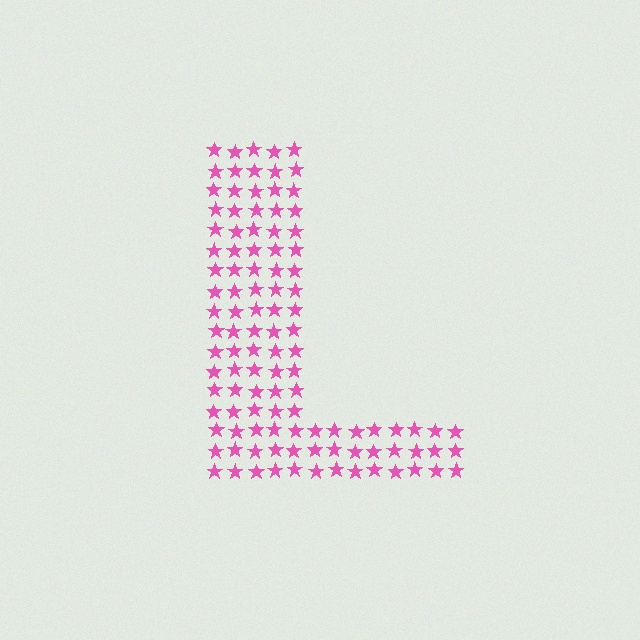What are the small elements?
The small elements are stars.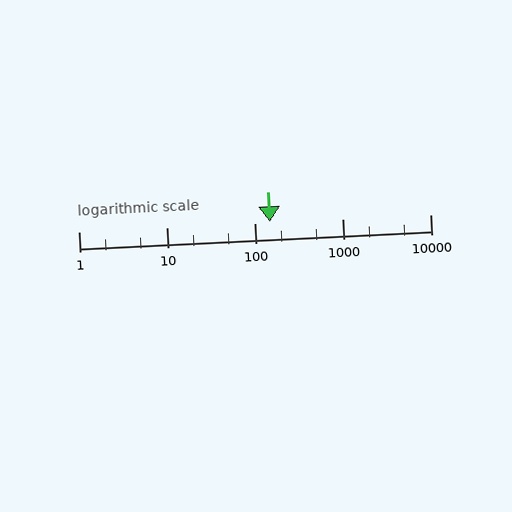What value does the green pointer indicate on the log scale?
The pointer indicates approximately 150.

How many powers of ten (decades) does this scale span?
The scale spans 4 decades, from 1 to 10000.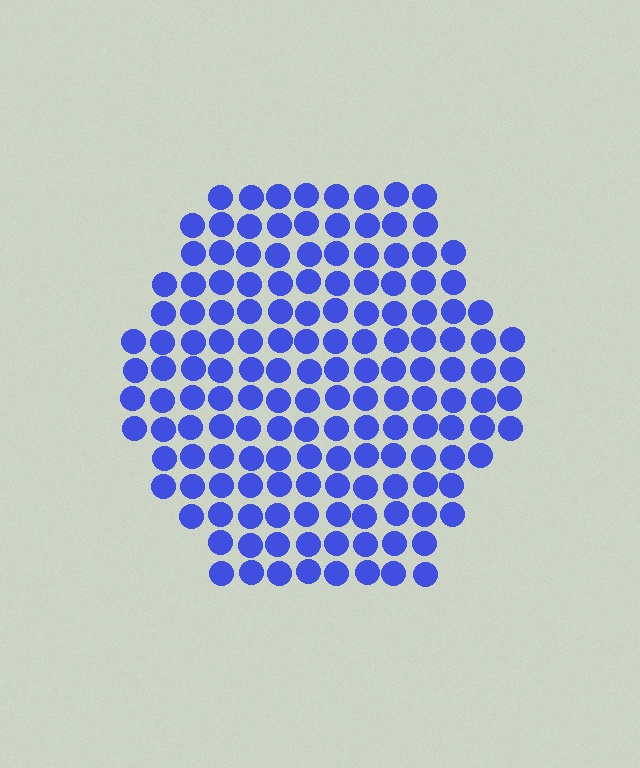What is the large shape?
The large shape is a hexagon.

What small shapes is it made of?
It is made of small circles.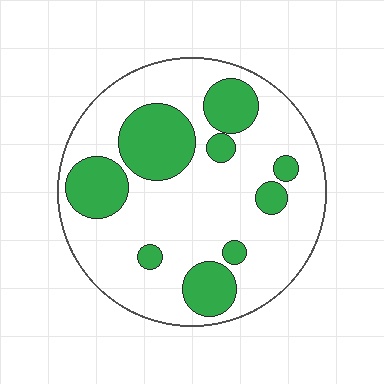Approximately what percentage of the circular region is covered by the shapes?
Approximately 30%.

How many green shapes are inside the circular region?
9.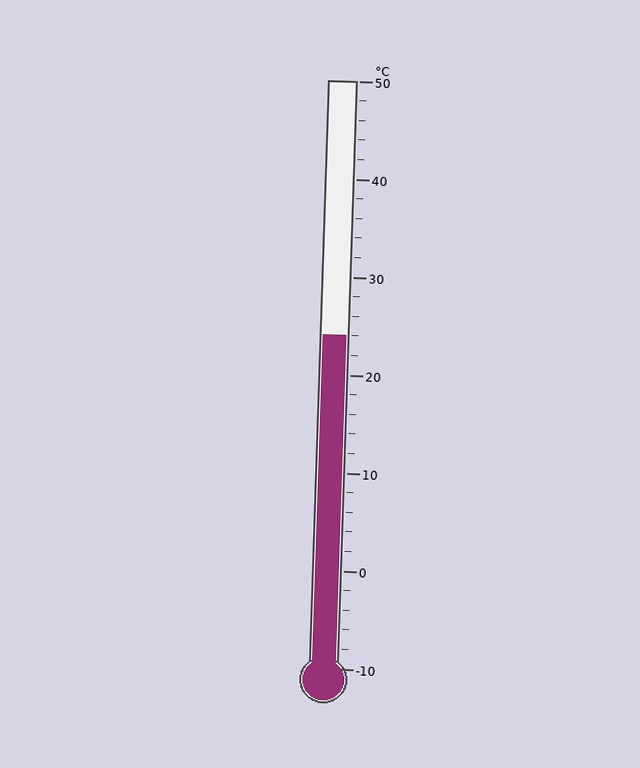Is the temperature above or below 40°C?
The temperature is below 40°C.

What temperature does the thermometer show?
The thermometer shows approximately 24°C.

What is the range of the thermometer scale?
The thermometer scale ranges from -10°C to 50°C.